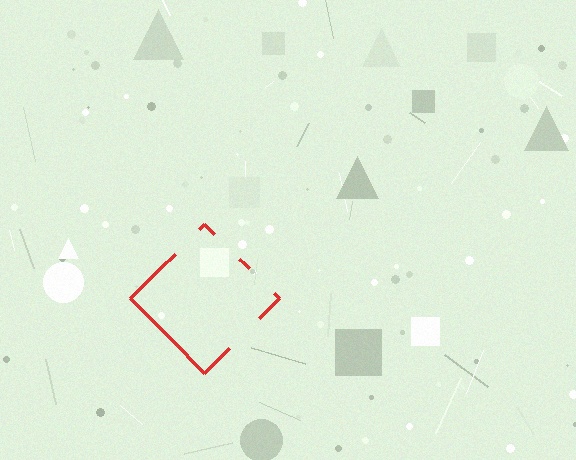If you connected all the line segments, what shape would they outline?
They would outline a diamond.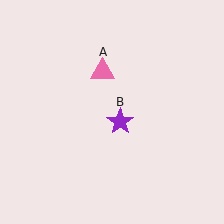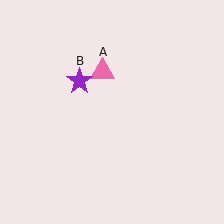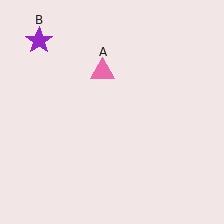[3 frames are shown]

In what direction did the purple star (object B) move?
The purple star (object B) moved up and to the left.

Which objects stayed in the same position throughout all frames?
Pink triangle (object A) remained stationary.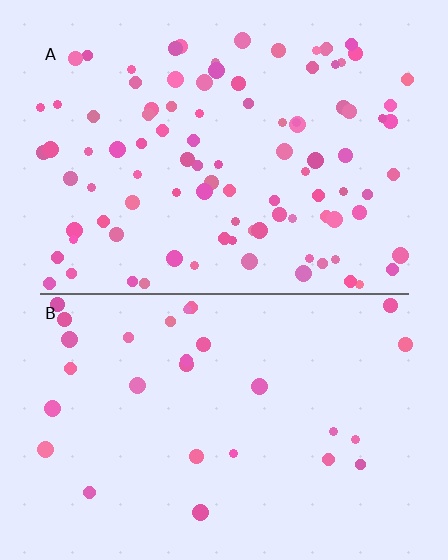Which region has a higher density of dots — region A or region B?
A (the top).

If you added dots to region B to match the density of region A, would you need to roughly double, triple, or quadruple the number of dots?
Approximately triple.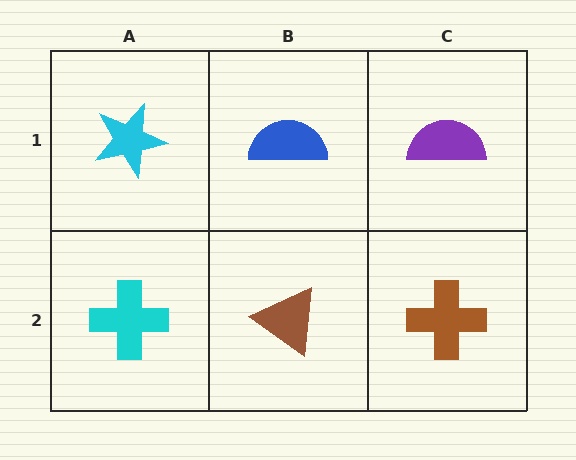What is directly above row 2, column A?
A cyan star.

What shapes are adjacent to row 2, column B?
A blue semicircle (row 1, column B), a cyan cross (row 2, column A), a brown cross (row 2, column C).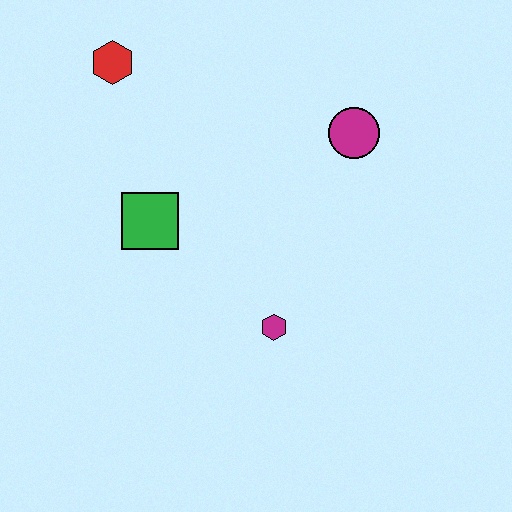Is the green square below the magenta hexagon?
No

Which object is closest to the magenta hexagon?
The green square is closest to the magenta hexagon.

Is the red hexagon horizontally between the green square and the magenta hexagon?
No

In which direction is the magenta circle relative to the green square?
The magenta circle is to the right of the green square.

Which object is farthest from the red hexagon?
The magenta hexagon is farthest from the red hexagon.